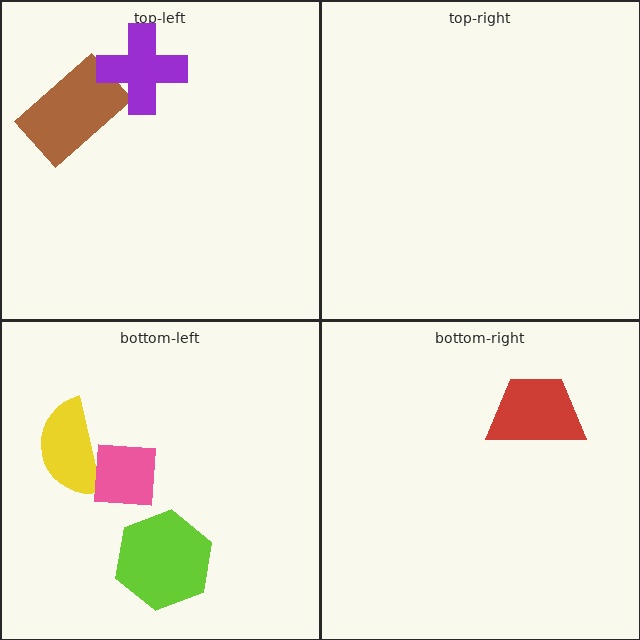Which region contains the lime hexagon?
The bottom-left region.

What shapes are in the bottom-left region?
The yellow semicircle, the pink square, the lime hexagon.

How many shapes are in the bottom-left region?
3.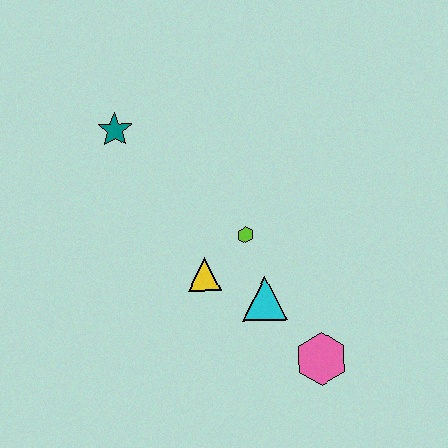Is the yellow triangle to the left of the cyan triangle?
Yes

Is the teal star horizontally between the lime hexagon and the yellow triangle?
No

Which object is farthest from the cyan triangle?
The teal star is farthest from the cyan triangle.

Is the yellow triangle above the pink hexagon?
Yes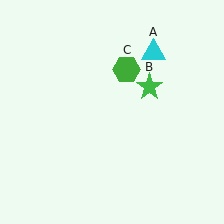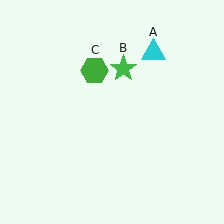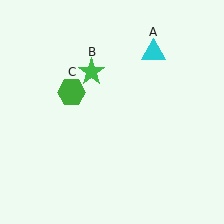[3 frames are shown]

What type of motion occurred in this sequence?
The green star (object B), green hexagon (object C) rotated counterclockwise around the center of the scene.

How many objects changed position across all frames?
2 objects changed position: green star (object B), green hexagon (object C).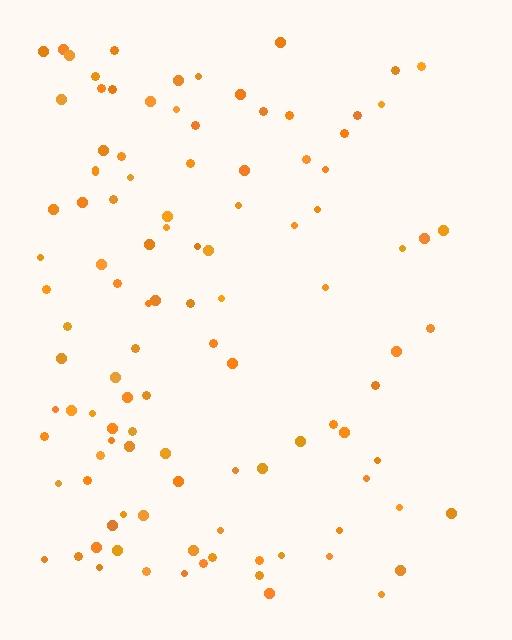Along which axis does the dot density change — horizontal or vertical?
Horizontal.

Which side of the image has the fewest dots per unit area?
The right.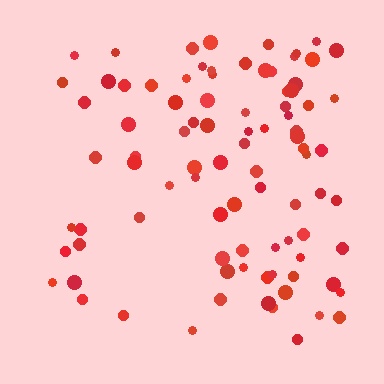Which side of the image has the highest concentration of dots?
The right.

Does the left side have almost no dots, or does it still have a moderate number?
Still a moderate number, just noticeably fewer than the right.